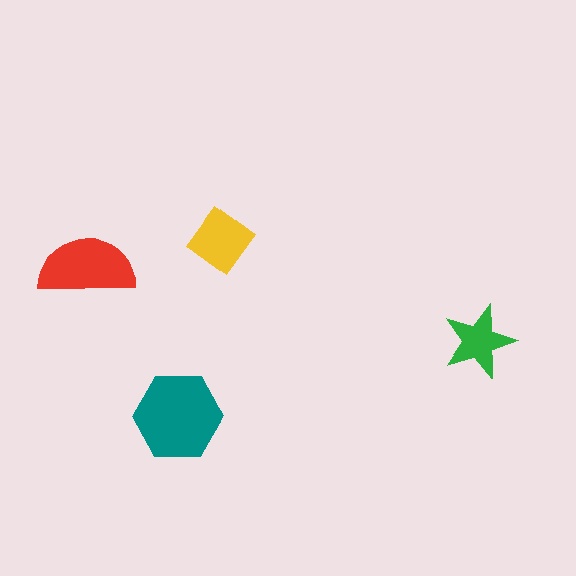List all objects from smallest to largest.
The green star, the yellow diamond, the red semicircle, the teal hexagon.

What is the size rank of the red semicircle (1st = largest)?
2nd.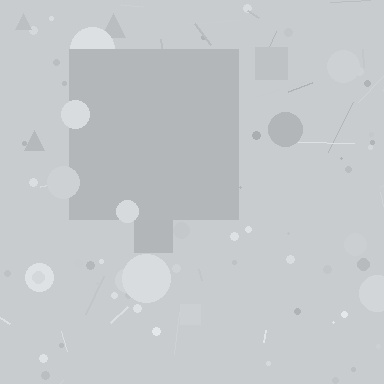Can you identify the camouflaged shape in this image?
The camouflaged shape is a square.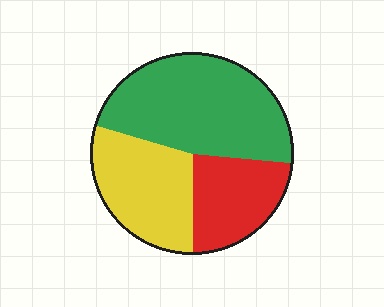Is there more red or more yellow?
Yellow.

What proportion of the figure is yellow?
Yellow takes up about one third (1/3) of the figure.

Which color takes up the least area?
Red, at roughly 25%.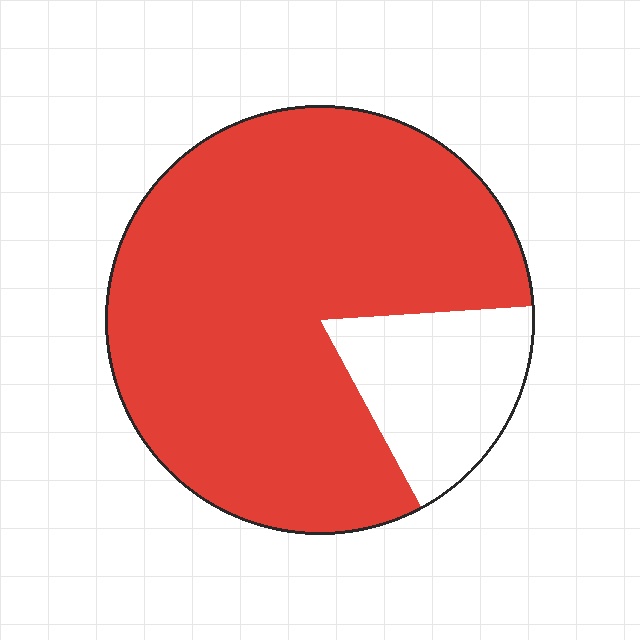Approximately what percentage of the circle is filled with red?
Approximately 80%.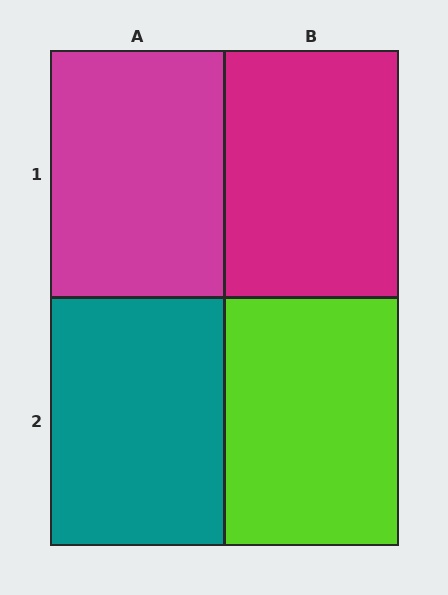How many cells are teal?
1 cell is teal.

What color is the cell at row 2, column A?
Teal.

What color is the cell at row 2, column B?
Lime.